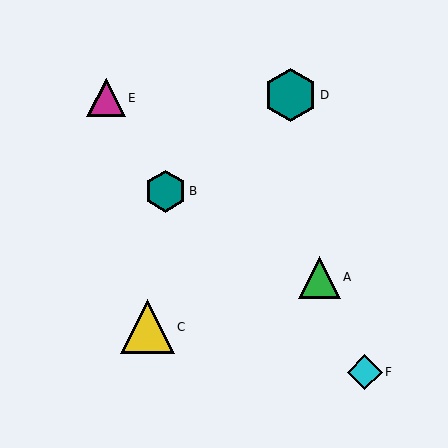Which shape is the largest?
The yellow triangle (labeled C) is the largest.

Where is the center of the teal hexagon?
The center of the teal hexagon is at (165, 191).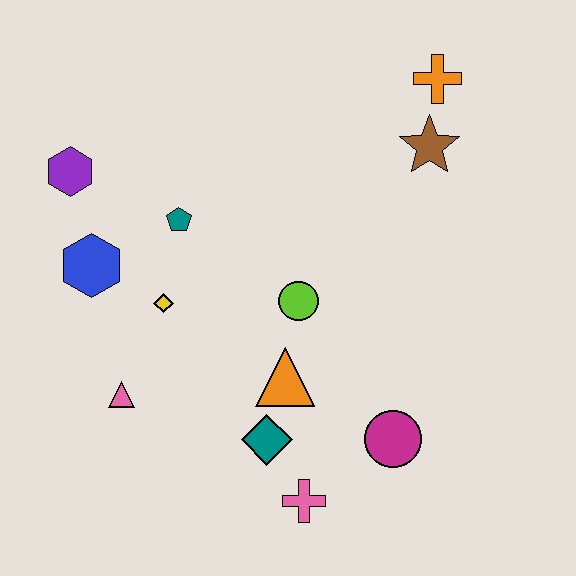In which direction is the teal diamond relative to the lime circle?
The teal diamond is below the lime circle.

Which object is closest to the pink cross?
The teal diamond is closest to the pink cross.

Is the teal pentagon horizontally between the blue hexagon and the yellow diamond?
No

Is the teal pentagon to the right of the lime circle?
No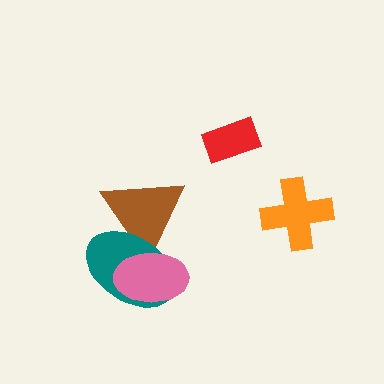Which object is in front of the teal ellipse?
The pink ellipse is in front of the teal ellipse.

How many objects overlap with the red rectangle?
0 objects overlap with the red rectangle.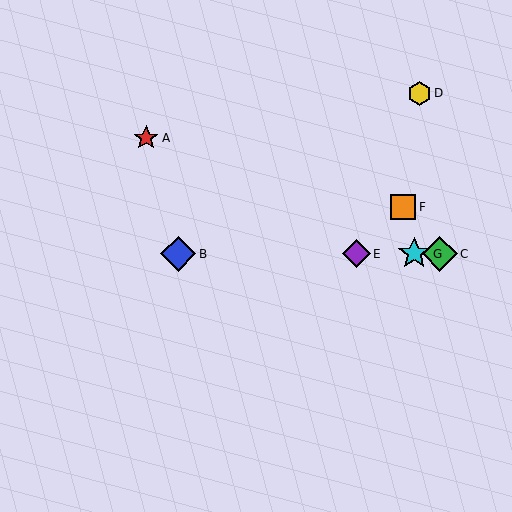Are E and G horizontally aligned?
Yes, both are at y≈254.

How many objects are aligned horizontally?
4 objects (B, C, E, G) are aligned horizontally.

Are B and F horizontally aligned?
No, B is at y≈254 and F is at y≈207.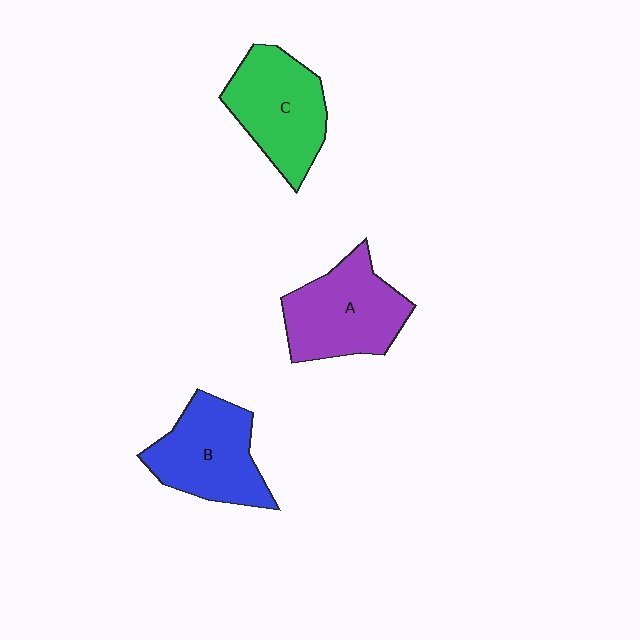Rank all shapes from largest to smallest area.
From largest to smallest: A (purple), C (green), B (blue).